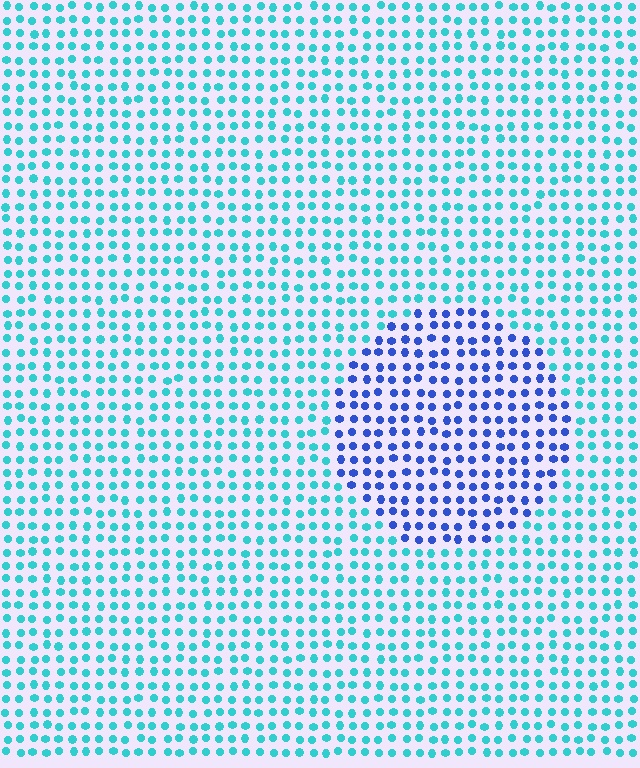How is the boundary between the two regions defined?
The boundary is defined purely by a slight shift in hue (about 48 degrees). Spacing, size, and orientation are identical on both sides.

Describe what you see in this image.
The image is filled with small cyan elements in a uniform arrangement. A circle-shaped region is visible where the elements are tinted to a slightly different hue, forming a subtle color boundary.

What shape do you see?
I see a circle.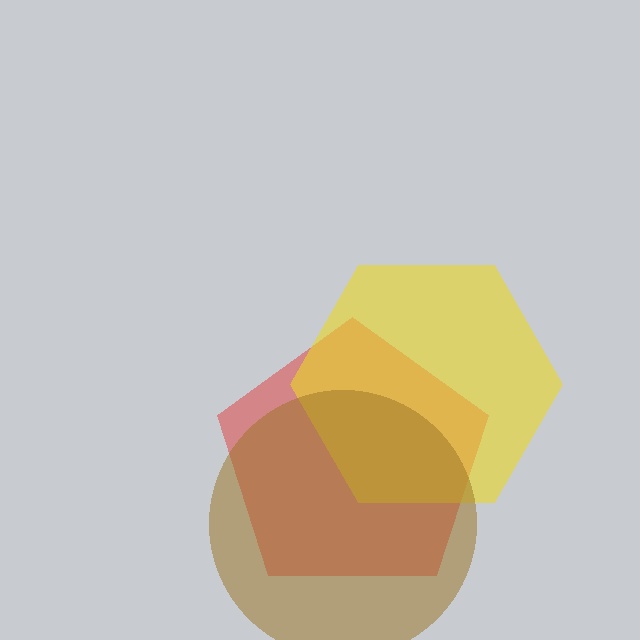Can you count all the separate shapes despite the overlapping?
Yes, there are 3 separate shapes.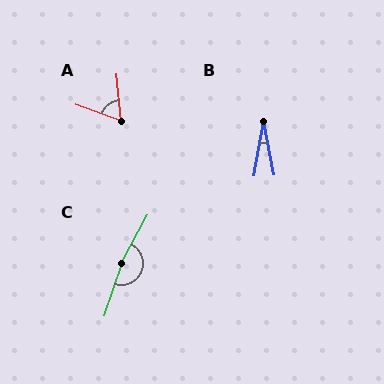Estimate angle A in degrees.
Approximately 64 degrees.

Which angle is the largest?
C, at approximately 170 degrees.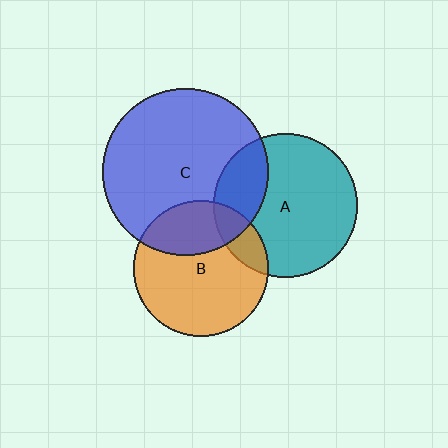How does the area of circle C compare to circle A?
Approximately 1.3 times.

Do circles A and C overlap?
Yes.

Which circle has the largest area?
Circle C (blue).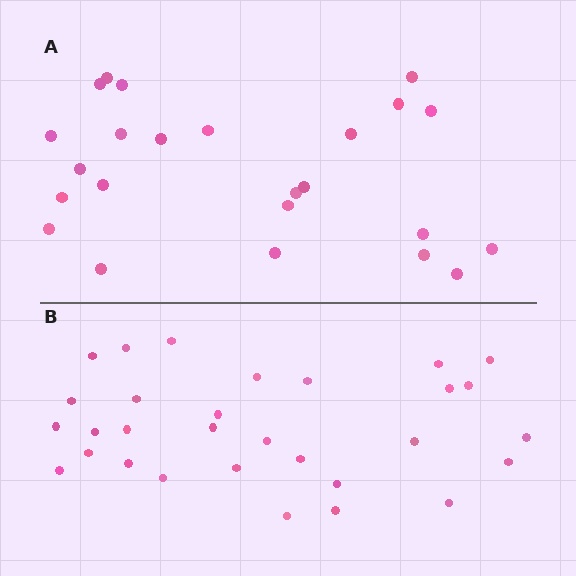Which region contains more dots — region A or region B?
Region B (the bottom region) has more dots.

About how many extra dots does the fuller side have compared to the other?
Region B has about 6 more dots than region A.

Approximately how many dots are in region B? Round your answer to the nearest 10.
About 30 dots.